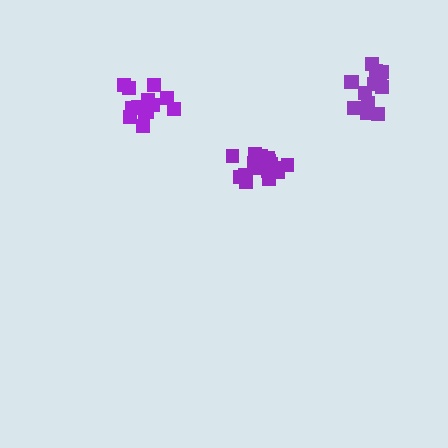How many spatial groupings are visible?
There are 3 spatial groupings.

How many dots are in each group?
Group 1: 17 dots, Group 2: 13 dots, Group 3: 14 dots (44 total).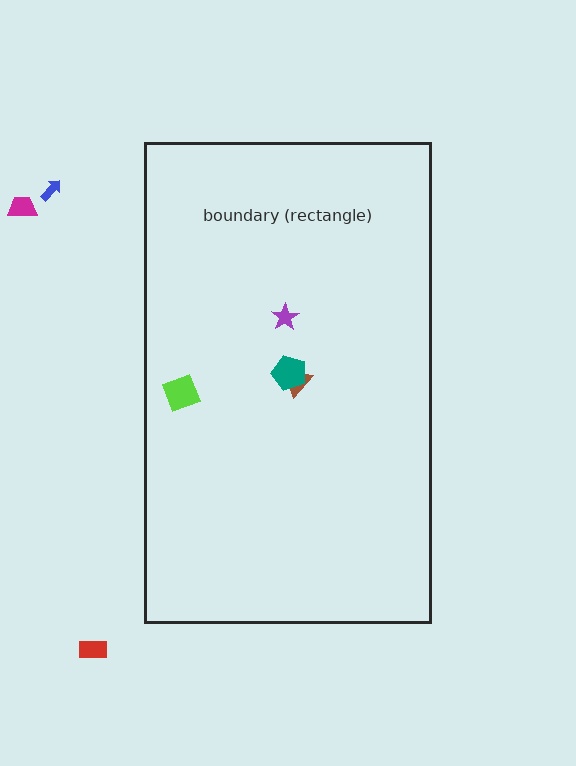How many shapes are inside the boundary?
4 inside, 3 outside.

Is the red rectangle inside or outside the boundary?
Outside.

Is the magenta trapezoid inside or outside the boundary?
Outside.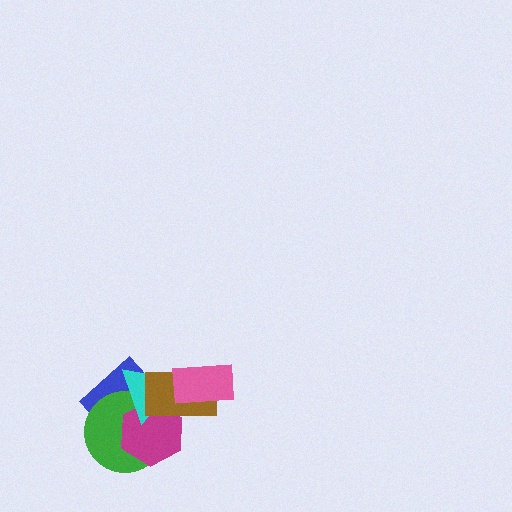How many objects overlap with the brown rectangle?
5 objects overlap with the brown rectangle.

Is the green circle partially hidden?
Yes, it is partially covered by another shape.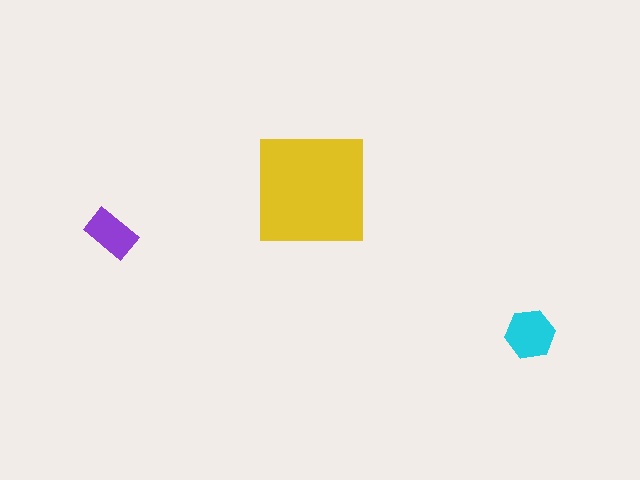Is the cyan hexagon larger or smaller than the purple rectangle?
Larger.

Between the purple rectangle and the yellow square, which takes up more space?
The yellow square.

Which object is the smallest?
The purple rectangle.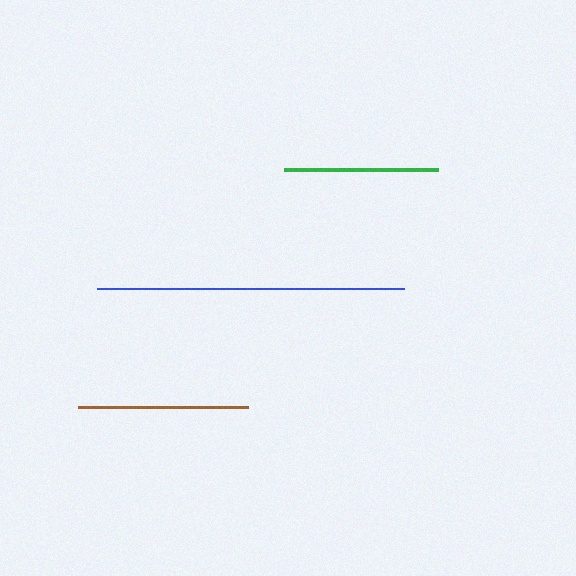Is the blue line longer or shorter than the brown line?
The blue line is longer than the brown line.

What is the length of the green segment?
The green segment is approximately 154 pixels long.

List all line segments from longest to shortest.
From longest to shortest: blue, brown, green.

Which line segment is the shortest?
The green line is the shortest at approximately 154 pixels.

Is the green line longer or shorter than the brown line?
The brown line is longer than the green line.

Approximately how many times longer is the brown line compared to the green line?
The brown line is approximately 1.1 times the length of the green line.